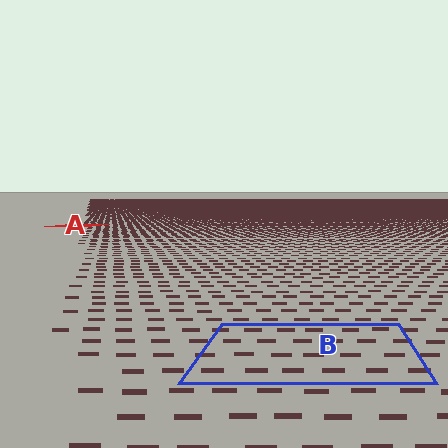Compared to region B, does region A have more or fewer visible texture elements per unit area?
Region A has more texture elements per unit area — they are packed more densely because it is farther away.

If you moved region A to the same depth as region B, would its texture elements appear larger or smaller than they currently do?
They would appear larger. At a closer depth, the same texture elements are projected at a bigger on-screen size.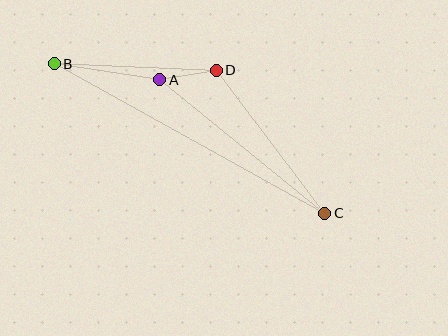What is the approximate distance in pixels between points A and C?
The distance between A and C is approximately 212 pixels.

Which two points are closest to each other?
Points A and D are closest to each other.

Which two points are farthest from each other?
Points B and C are farthest from each other.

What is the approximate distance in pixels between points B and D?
The distance between B and D is approximately 162 pixels.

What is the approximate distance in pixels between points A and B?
The distance between A and B is approximately 107 pixels.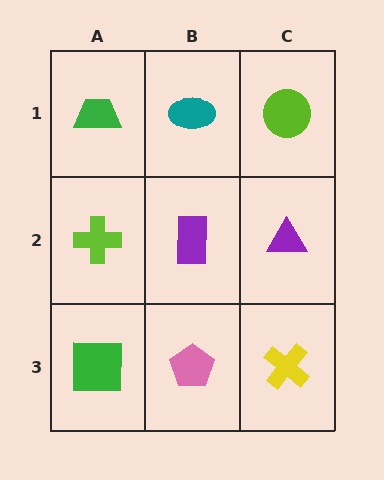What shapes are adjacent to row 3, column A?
A lime cross (row 2, column A), a pink pentagon (row 3, column B).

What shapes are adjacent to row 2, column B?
A teal ellipse (row 1, column B), a pink pentagon (row 3, column B), a lime cross (row 2, column A), a purple triangle (row 2, column C).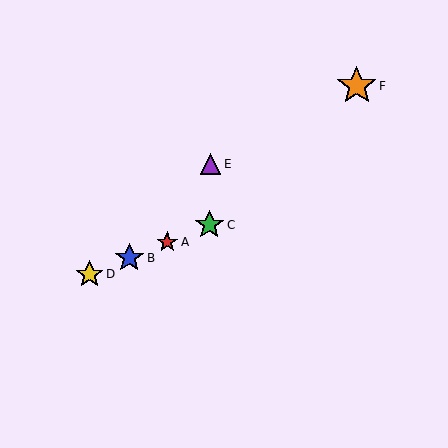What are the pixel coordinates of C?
Object C is at (209, 225).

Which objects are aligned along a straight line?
Objects A, B, C, D are aligned along a straight line.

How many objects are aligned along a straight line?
4 objects (A, B, C, D) are aligned along a straight line.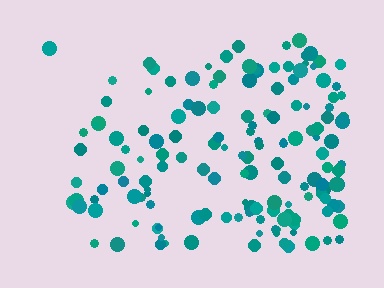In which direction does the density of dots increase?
From left to right, with the right side densest.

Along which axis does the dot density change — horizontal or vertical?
Horizontal.